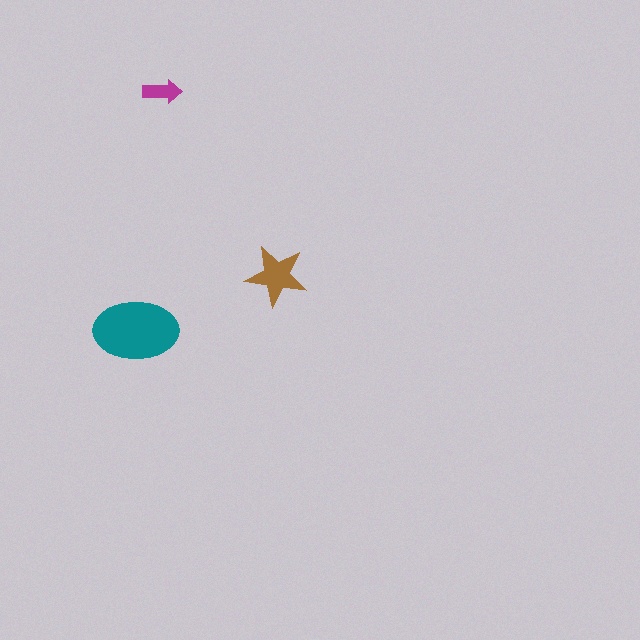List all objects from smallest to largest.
The magenta arrow, the brown star, the teal ellipse.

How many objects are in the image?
There are 3 objects in the image.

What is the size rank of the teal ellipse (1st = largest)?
1st.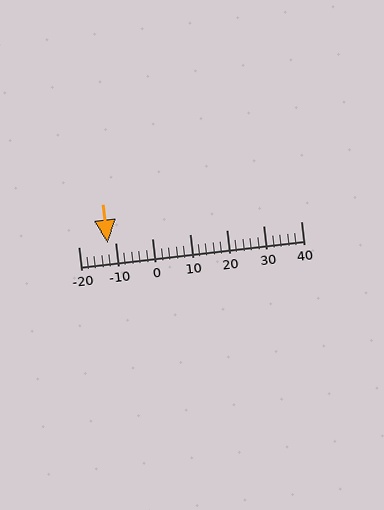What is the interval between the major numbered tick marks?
The major tick marks are spaced 10 units apart.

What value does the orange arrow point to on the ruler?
The orange arrow points to approximately -12.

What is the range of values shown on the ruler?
The ruler shows values from -20 to 40.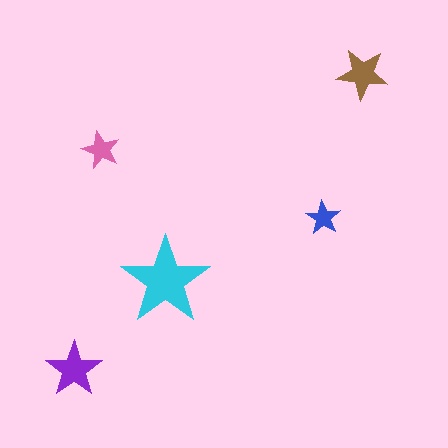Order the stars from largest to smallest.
the cyan one, the purple one, the brown one, the pink one, the blue one.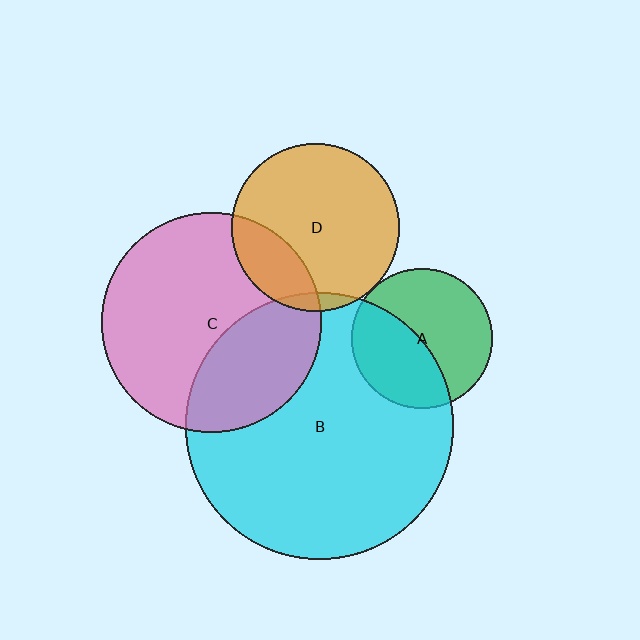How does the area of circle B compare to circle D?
Approximately 2.5 times.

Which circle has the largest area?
Circle B (cyan).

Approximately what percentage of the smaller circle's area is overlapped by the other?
Approximately 5%.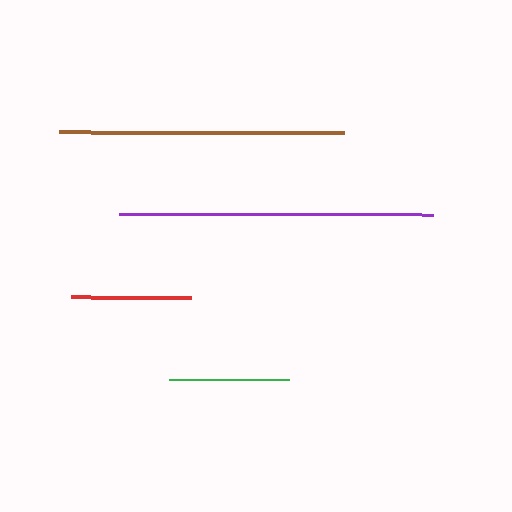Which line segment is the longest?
The purple line is the longest at approximately 314 pixels.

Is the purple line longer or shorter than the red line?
The purple line is longer than the red line.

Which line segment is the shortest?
The red line is the shortest at approximately 120 pixels.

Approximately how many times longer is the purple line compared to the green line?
The purple line is approximately 2.6 times the length of the green line.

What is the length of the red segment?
The red segment is approximately 120 pixels long.